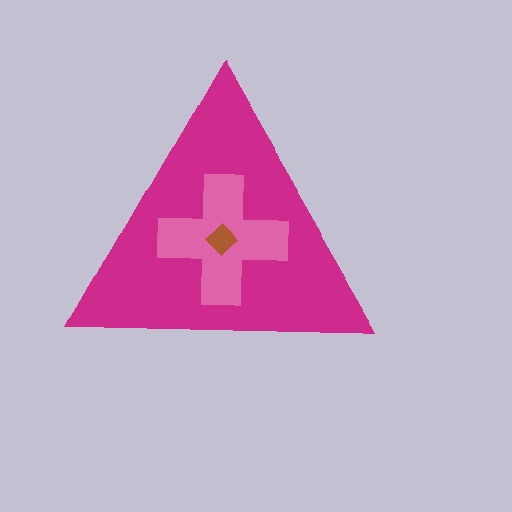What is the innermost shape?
The brown diamond.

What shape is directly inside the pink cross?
The brown diamond.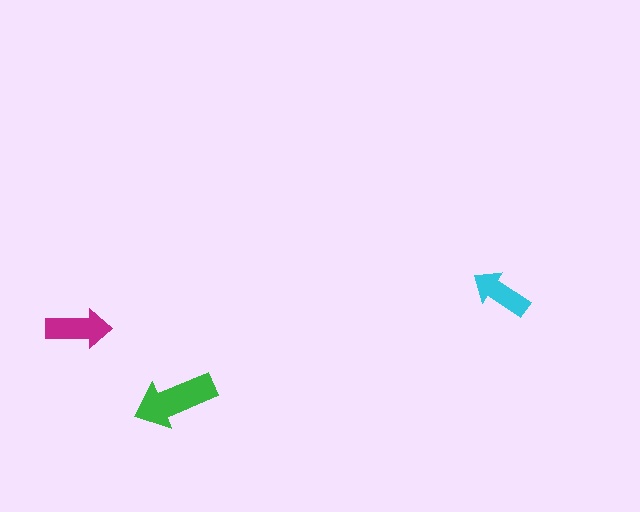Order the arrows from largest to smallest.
the green one, the magenta one, the cyan one.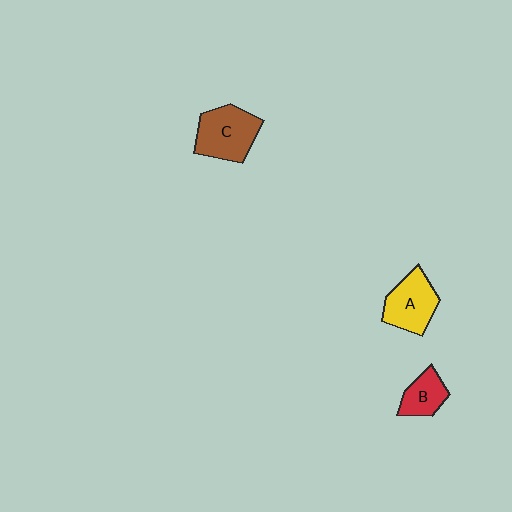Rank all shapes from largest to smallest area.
From largest to smallest: C (brown), A (yellow), B (red).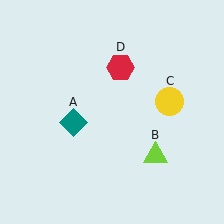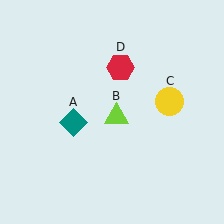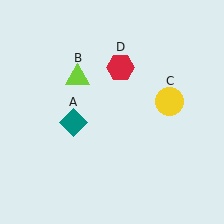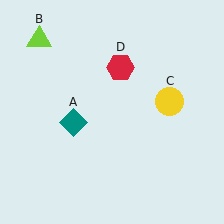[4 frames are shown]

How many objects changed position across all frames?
1 object changed position: lime triangle (object B).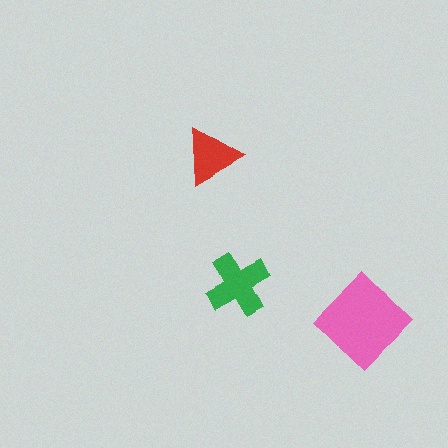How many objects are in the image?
There are 3 objects in the image.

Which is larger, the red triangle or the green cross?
The green cross.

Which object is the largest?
The pink diamond.